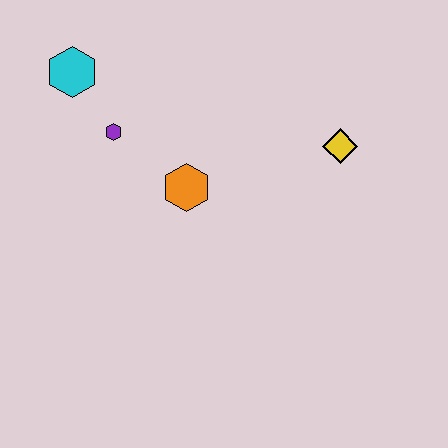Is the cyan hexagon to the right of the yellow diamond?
No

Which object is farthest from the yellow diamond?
The cyan hexagon is farthest from the yellow diamond.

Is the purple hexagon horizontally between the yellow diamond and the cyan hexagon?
Yes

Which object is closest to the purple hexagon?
The cyan hexagon is closest to the purple hexagon.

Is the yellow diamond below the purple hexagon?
Yes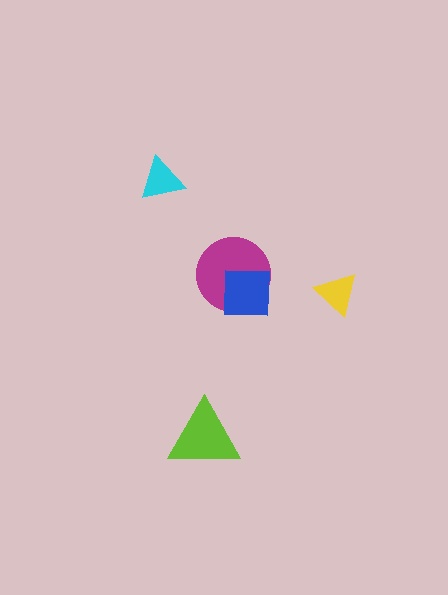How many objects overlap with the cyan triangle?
0 objects overlap with the cyan triangle.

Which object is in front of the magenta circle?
The blue square is in front of the magenta circle.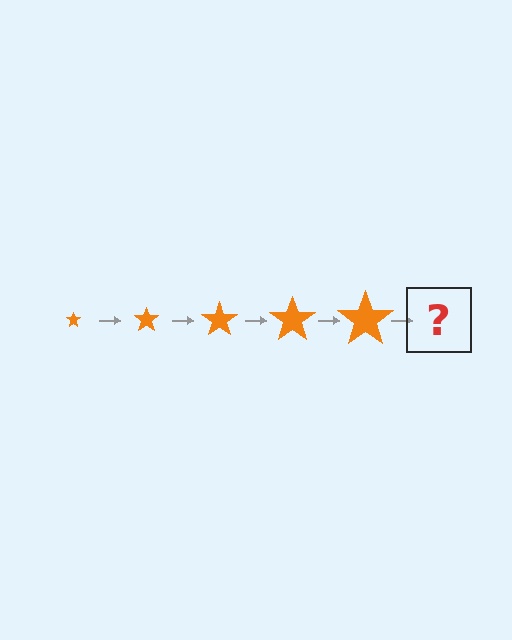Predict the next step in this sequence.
The next step is an orange star, larger than the previous one.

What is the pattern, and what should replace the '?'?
The pattern is that the star gets progressively larger each step. The '?' should be an orange star, larger than the previous one.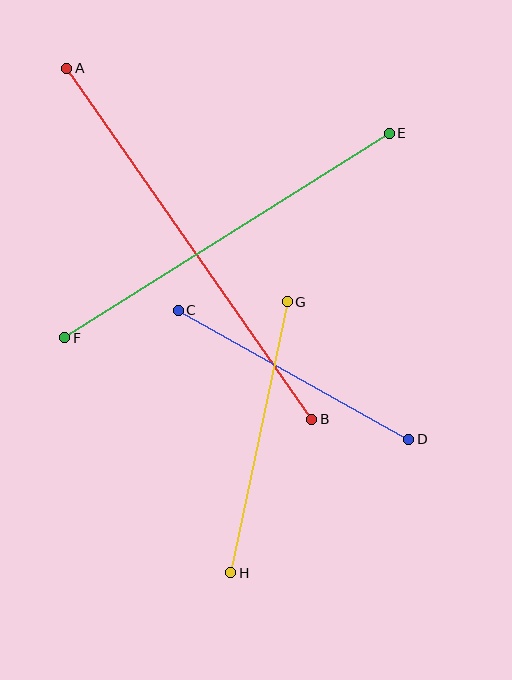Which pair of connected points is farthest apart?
Points A and B are farthest apart.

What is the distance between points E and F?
The distance is approximately 384 pixels.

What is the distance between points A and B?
The distance is approximately 428 pixels.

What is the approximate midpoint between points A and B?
The midpoint is at approximately (189, 244) pixels.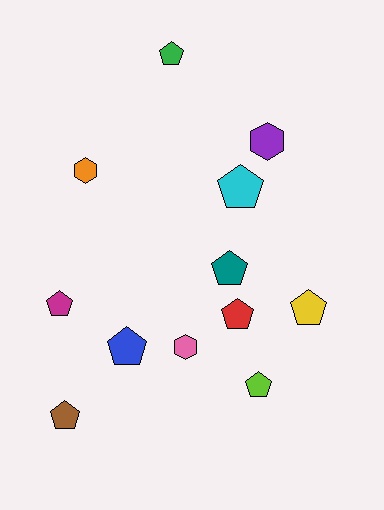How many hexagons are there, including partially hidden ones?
There are 3 hexagons.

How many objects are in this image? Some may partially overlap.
There are 12 objects.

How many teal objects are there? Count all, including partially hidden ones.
There is 1 teal object.